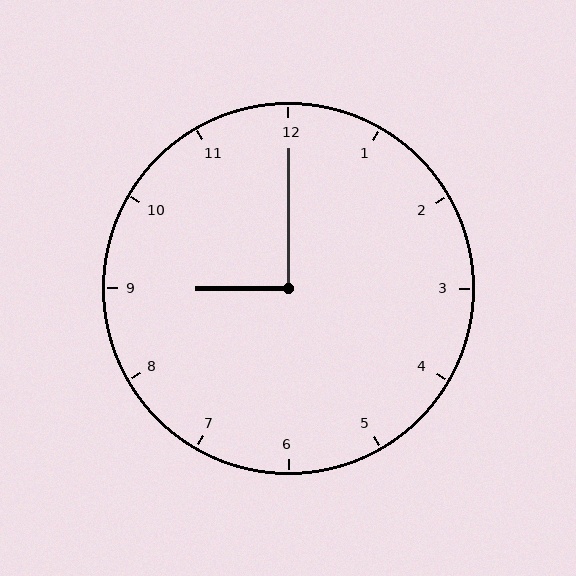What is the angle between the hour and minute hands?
Approximately 90 degrees.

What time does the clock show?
9:00.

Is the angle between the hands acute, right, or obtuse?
It is right.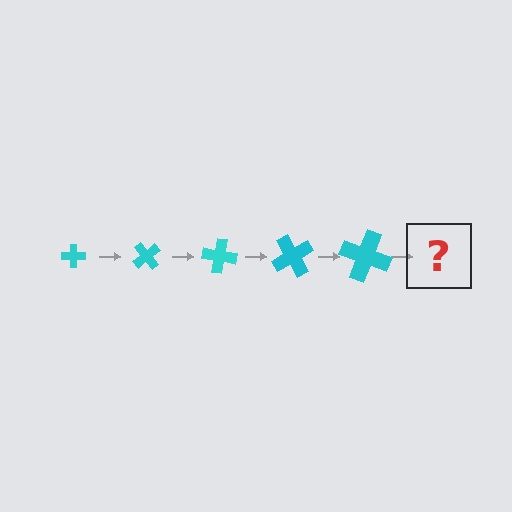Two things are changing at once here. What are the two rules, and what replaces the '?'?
The two rules are that the cross grows larger each step and it rotates 50 degrees each step. The '?' should be a cross, larger than the previous one and rotated 250 degrees from the start.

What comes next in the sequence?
The next element should be a cross, larger than the previous one and rotated 250 degrees from the start.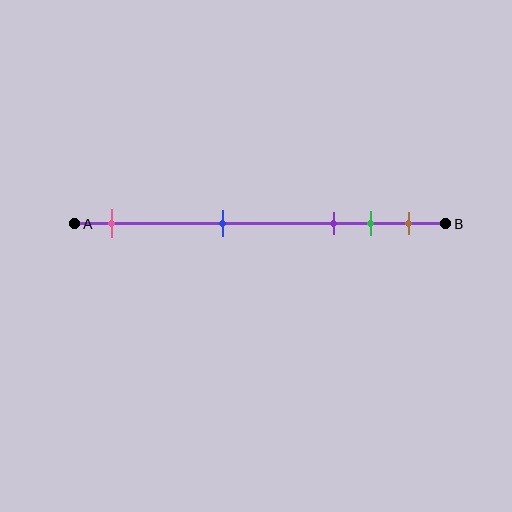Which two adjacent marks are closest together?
The green and brown marks are the closest adjacent pair.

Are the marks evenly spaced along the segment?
No, the marks are not evenly spaced.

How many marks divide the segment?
There are 5 marks dividing the segment.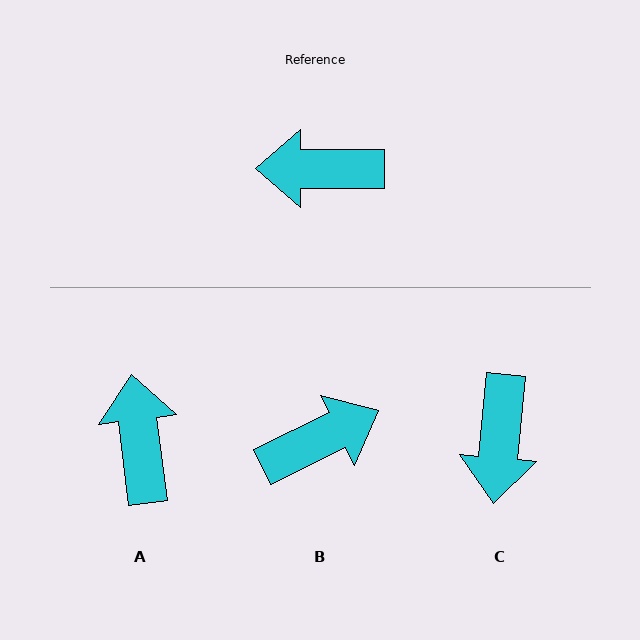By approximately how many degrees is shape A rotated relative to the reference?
Approximately 83 degrees clockwise.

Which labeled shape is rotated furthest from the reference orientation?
B, about 154 degrees away.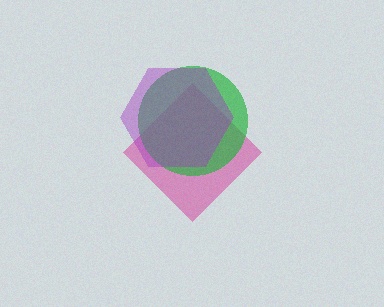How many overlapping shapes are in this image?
There are 3 overlapping shapes in the image.